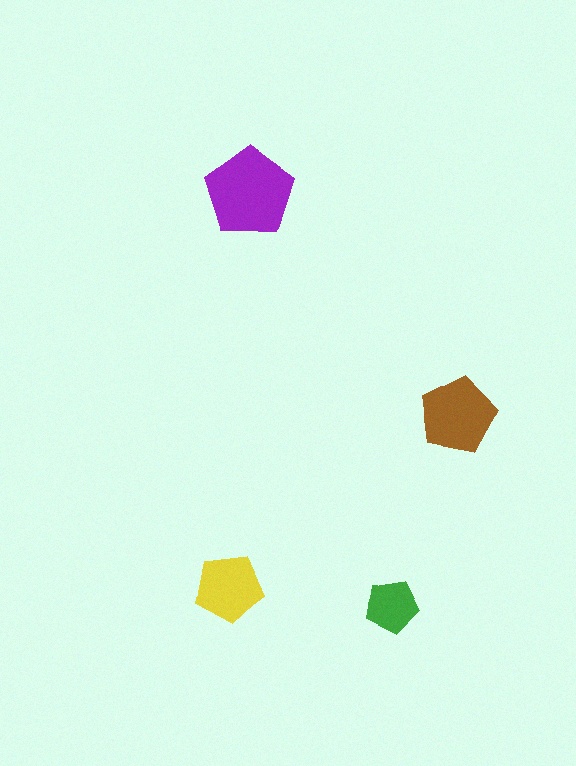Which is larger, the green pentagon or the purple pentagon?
The purple one.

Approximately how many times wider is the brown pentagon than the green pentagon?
About 1.5 times wider.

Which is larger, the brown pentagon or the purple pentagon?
The purple one.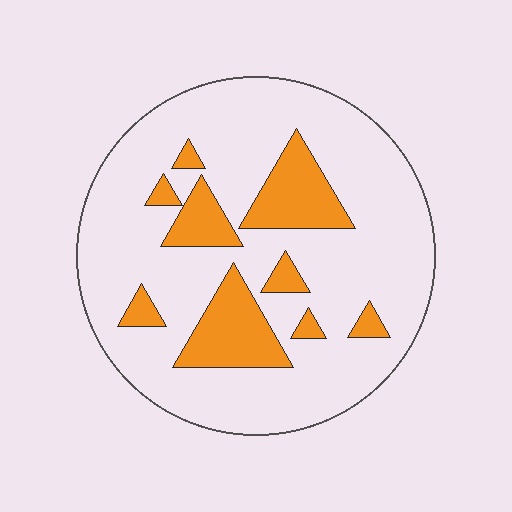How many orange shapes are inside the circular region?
9.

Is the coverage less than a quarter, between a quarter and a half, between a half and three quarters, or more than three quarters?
Less than a quarter.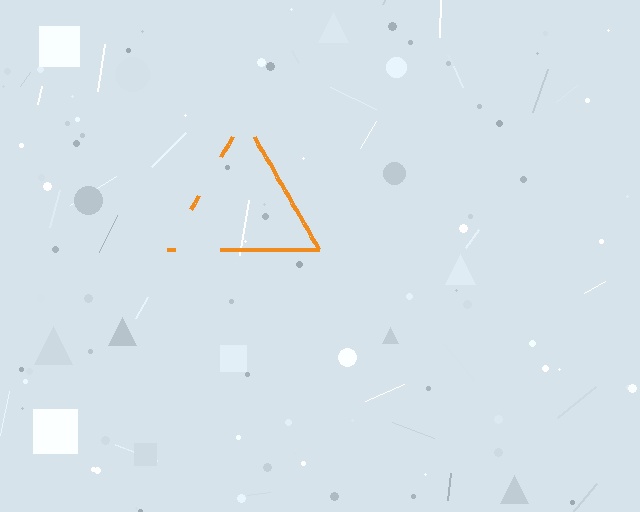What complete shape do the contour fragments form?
The contour fragments form a triangle.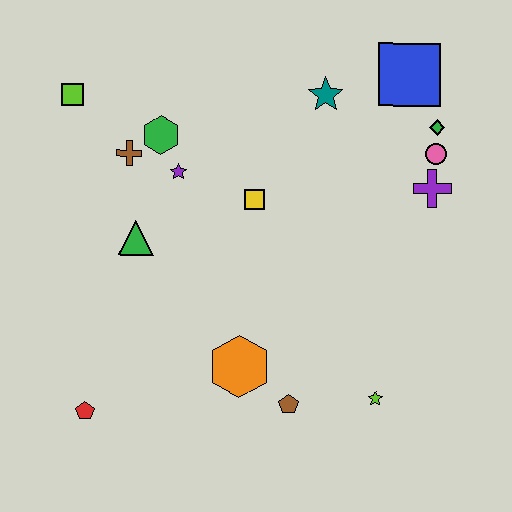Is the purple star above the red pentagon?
Yes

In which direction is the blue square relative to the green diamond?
The blue square is above the green diamond.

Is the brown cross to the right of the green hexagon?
No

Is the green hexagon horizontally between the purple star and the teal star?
No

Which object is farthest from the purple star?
The lime star is farthest from the purple star.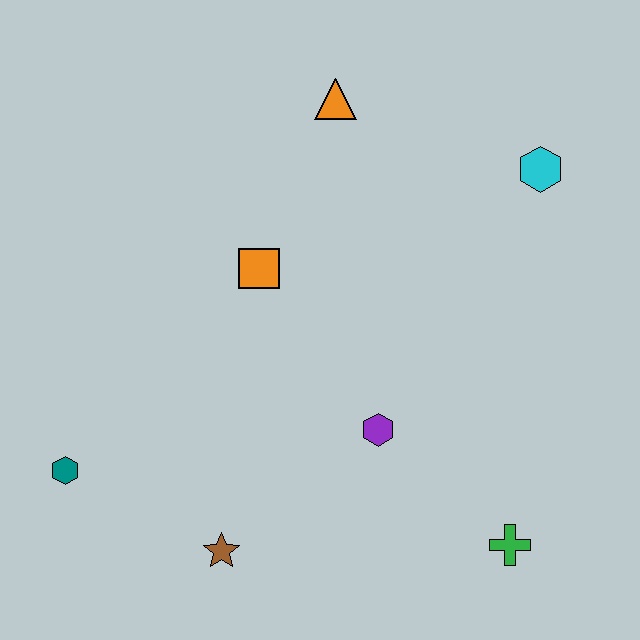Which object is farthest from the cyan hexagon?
The teal hexagon is farthest from the cyan hexagon.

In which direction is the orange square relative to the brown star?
The orange square is above the brown star.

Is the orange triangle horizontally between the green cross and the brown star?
Yes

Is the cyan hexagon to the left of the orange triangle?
No